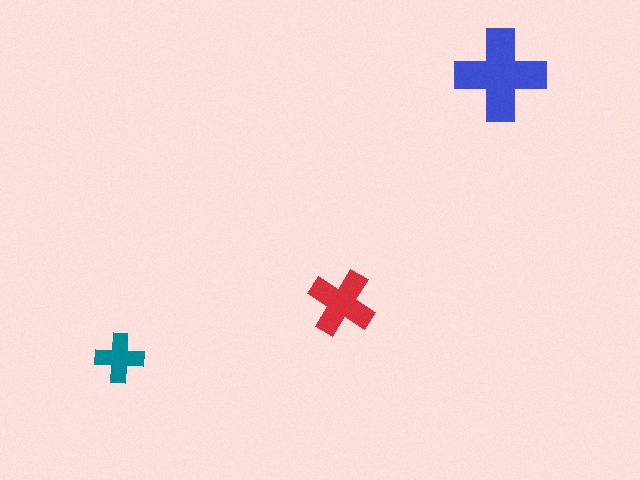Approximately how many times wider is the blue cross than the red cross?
About 1.5 times wider.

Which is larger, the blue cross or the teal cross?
The blue one.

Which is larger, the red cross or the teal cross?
The red one.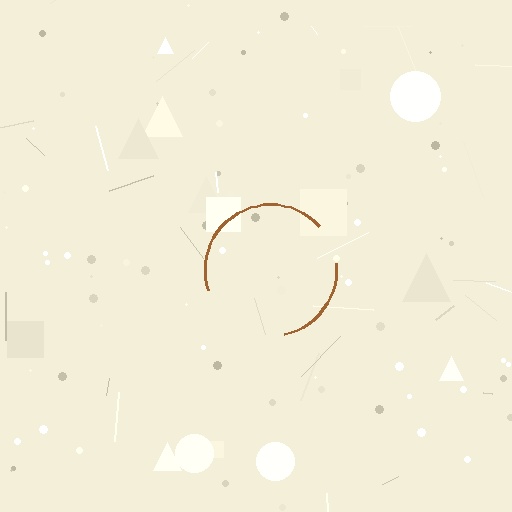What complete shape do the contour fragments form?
The contour fragments form a circle.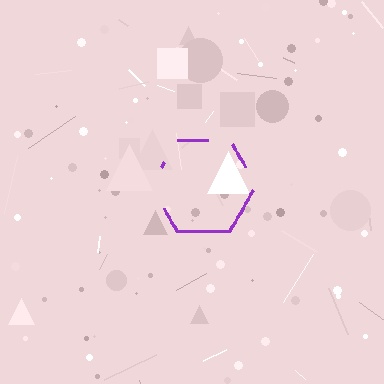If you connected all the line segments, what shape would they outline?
They would outline a hexagon.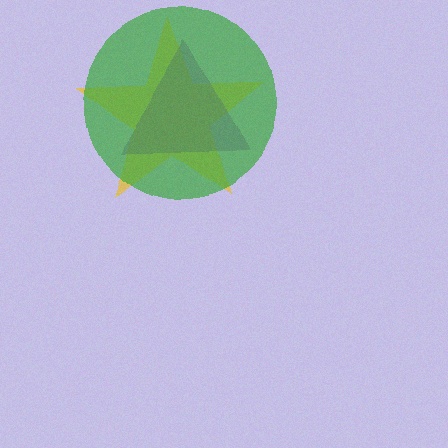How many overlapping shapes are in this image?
There are 3 overlapping shapes in the image.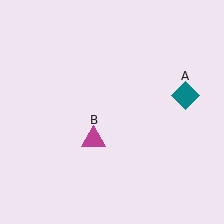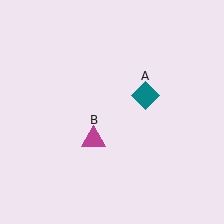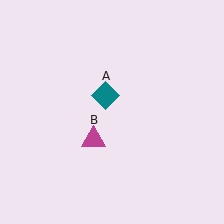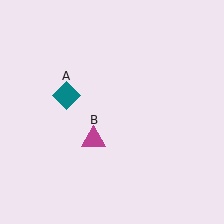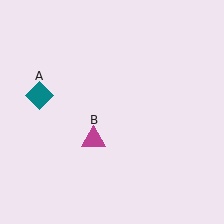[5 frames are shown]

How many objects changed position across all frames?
1 object changed position: teal diamond (object A).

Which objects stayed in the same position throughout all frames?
Magenta triangle (object B) remained stationary.